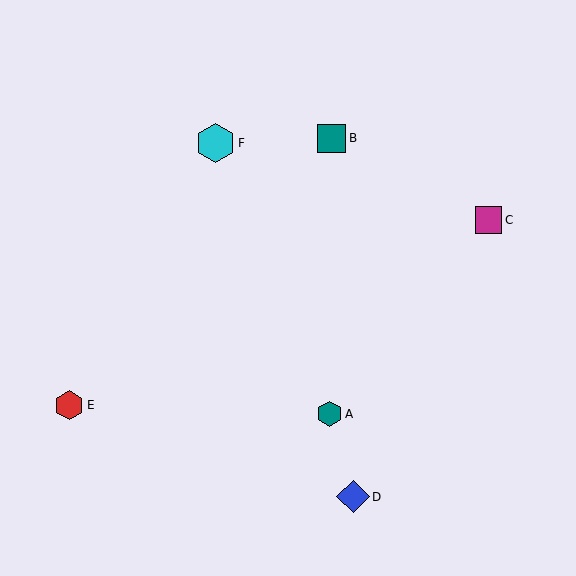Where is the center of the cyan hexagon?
The center of the cyan hexagon is at (216, 143).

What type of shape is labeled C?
Shape C is a magenta square.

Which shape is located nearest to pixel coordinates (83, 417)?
The red hexagon (labeled E) at (69, 405) is nearest to that location.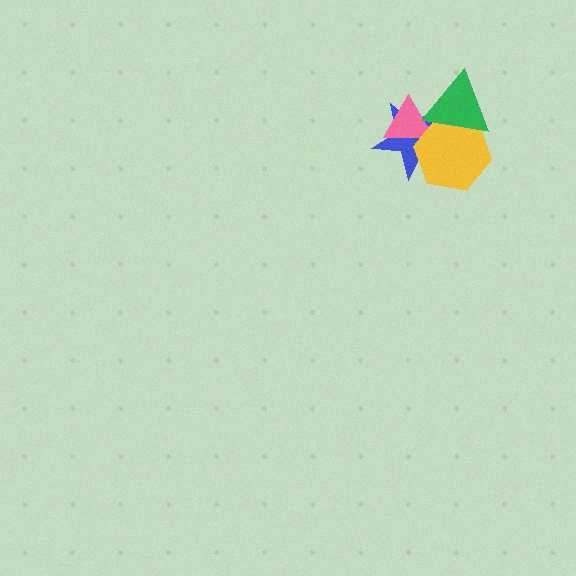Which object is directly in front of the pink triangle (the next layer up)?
The yellow hexagon is directly in front of the pink triangle.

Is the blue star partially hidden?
Yes, it is partially covered by another shape.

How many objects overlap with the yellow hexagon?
3 objects overlap with the yellow hexagon.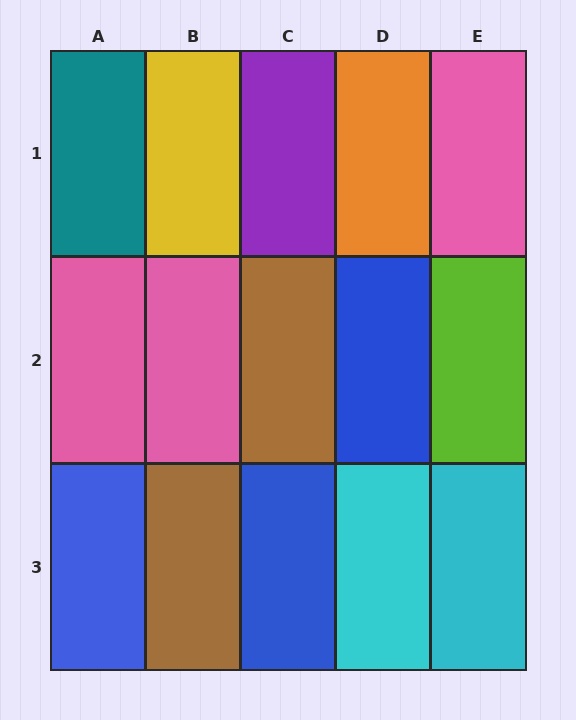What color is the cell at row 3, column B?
Brown.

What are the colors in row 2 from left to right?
Pink, pink, brown, blue, lime.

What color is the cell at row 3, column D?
Cyan.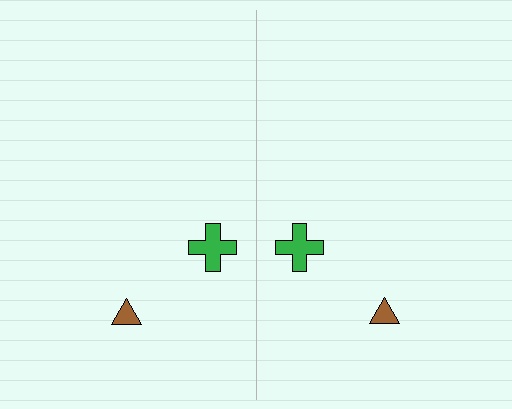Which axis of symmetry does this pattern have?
The pattern has a vertical axis of symmetry running through the center of the image.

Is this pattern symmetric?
Yes, this pattern has bilateral (reflection) symmetry.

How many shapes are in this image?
There are 4 shapes in this image.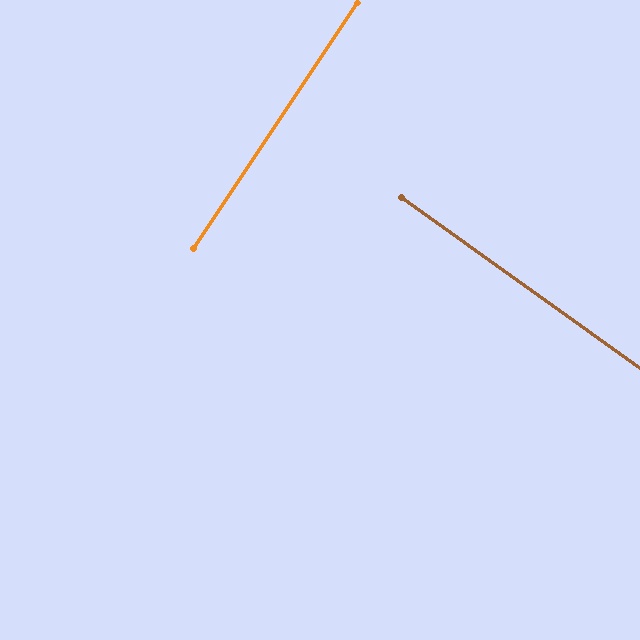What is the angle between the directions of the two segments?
Approximately 88 degrees.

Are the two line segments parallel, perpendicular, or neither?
Perpendicular — they meet at approximately 88°.